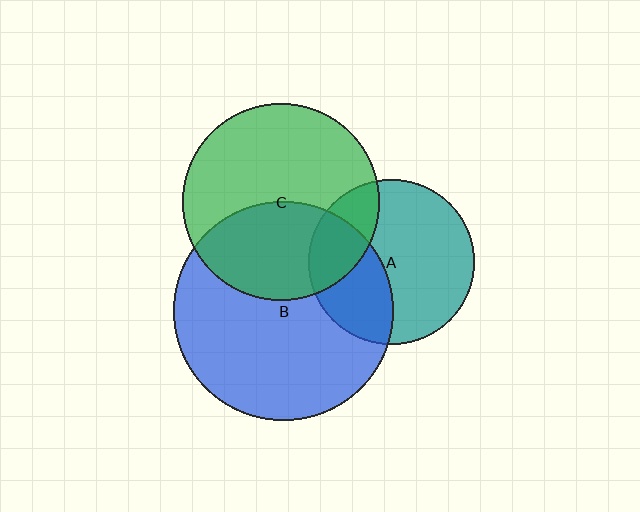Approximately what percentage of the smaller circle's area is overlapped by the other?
Approximately 35%.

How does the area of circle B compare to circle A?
Approximately 1.8 times.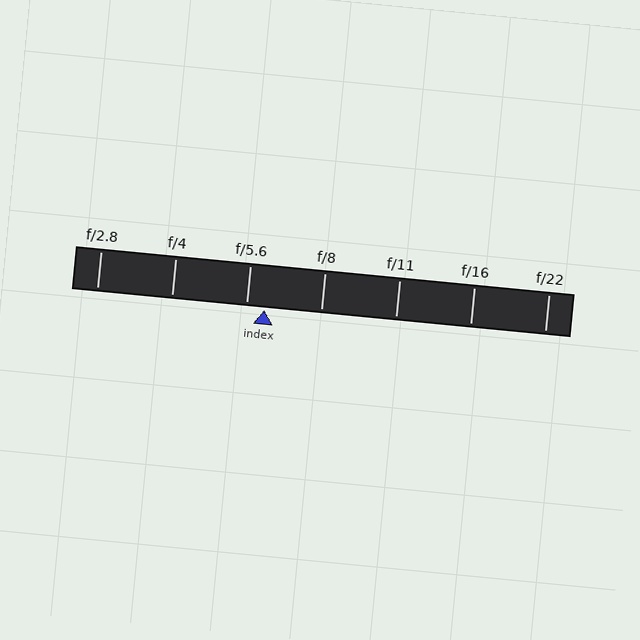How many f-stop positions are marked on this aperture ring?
There are 7 f-stop positions marked.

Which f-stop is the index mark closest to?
The index mark is closest to f/5.6.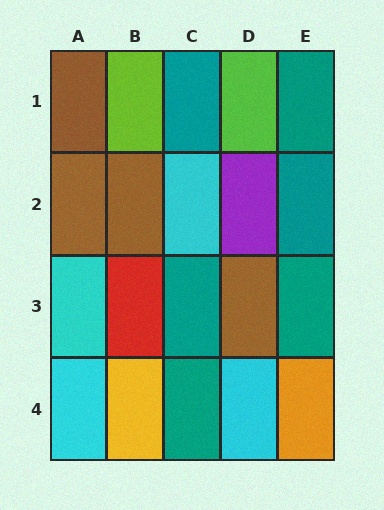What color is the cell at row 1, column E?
Teal.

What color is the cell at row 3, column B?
Red.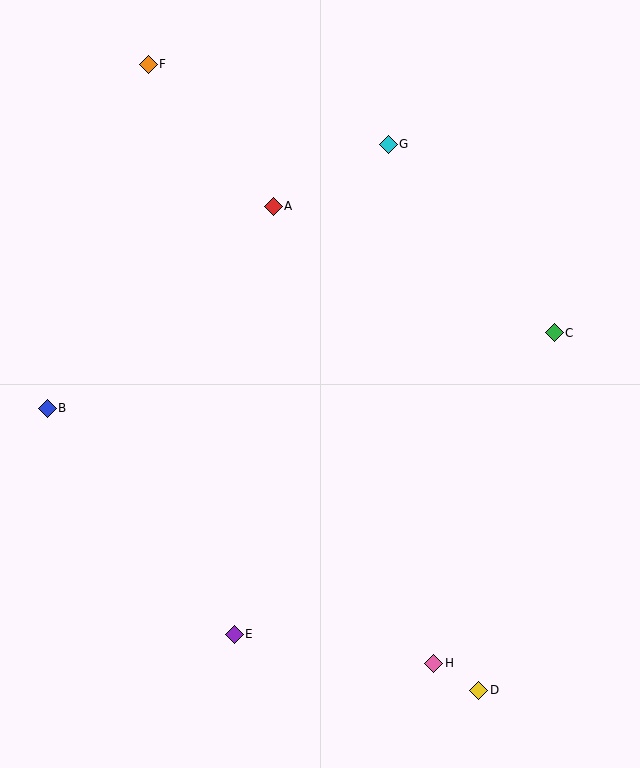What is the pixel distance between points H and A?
The distance between H and A is 484 pixels.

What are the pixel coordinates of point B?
Point B is at (47, 408).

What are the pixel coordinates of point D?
Point D is at (479, 691).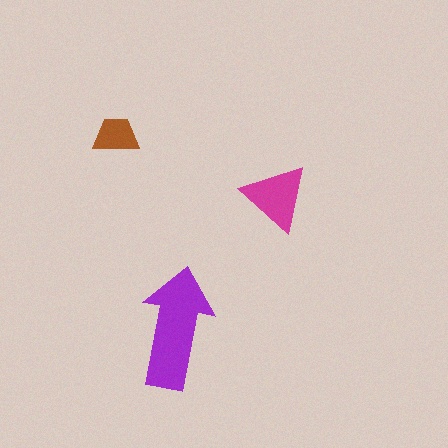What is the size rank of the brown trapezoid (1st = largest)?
3rd.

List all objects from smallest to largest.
The brown trapezoid, the magenta triangle, the purple arrow.